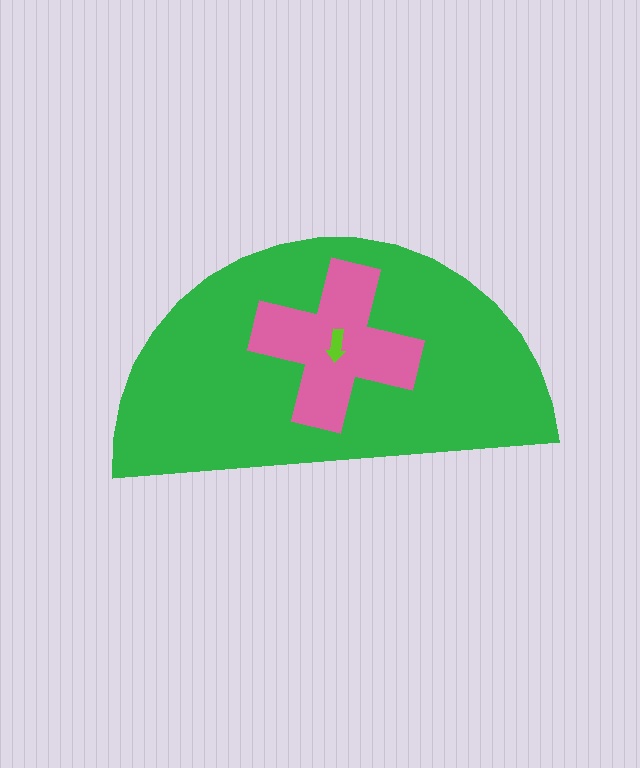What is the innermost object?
The lime arrow.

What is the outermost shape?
The green semicircle.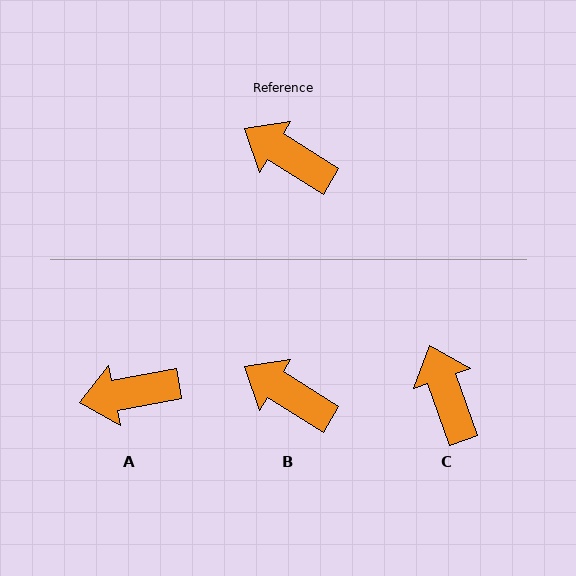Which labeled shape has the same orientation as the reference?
B.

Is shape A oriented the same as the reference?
No, it is off by about 42 degrees.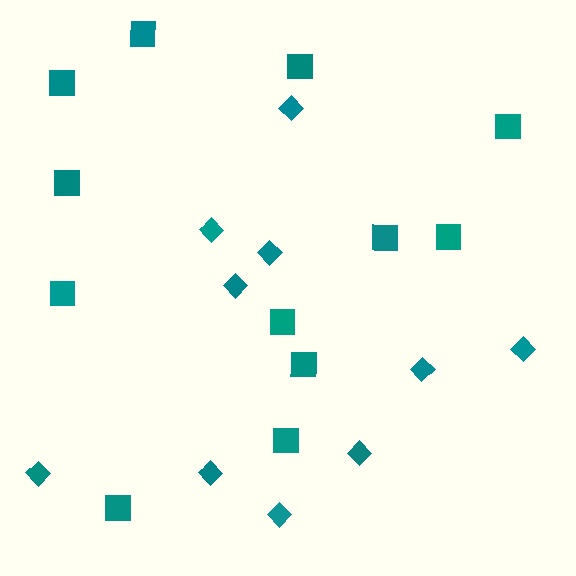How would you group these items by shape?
There are 2 groups: one group of diamonds (10) and one group of squares (12).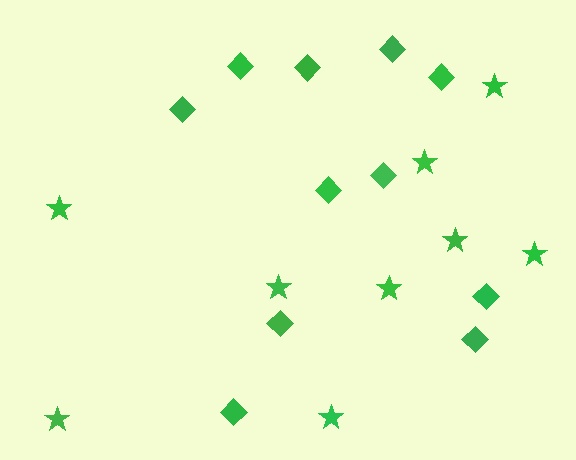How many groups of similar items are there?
There are 2 groups: one group of diamonds (11) and one group of stars (9).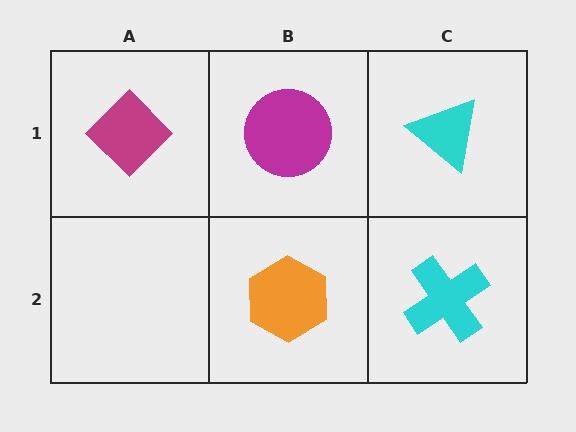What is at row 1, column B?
A magenta circle.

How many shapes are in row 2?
2 shapes.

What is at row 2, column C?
A cyan cross.